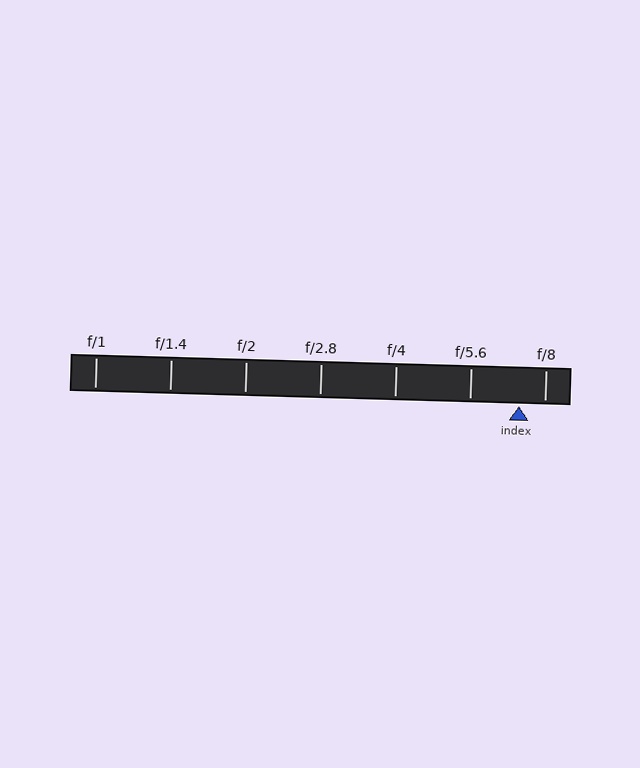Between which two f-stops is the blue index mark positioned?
The index mark is between f/5.6 and f/8.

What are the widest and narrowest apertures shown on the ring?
The widest aperture shown is f/1 and the narrowest is f/8.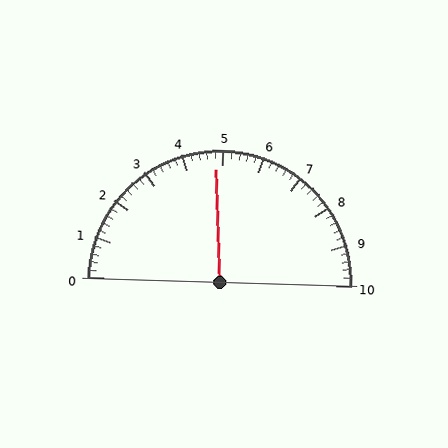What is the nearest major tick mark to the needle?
The nearest major tick mark is 5.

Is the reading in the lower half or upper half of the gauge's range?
The reading is in the lower half of the range (0 to 10).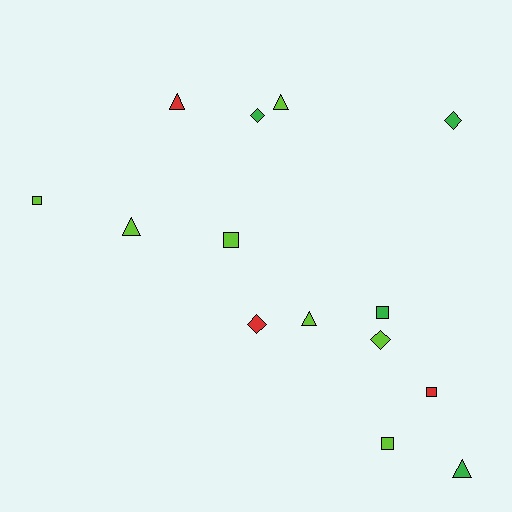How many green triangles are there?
There is 1 green triangle.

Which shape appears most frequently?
Triangle, with 5 objects.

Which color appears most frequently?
Lime, with 7 objects.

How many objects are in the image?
There are 14 objects.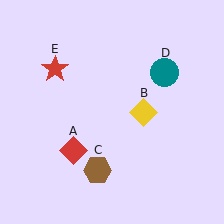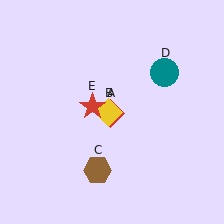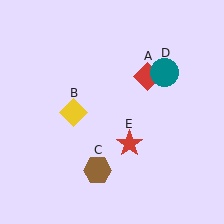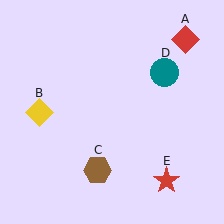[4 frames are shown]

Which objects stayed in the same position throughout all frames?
Brown hexagon (object C) and teal circle (object D) remained stationary.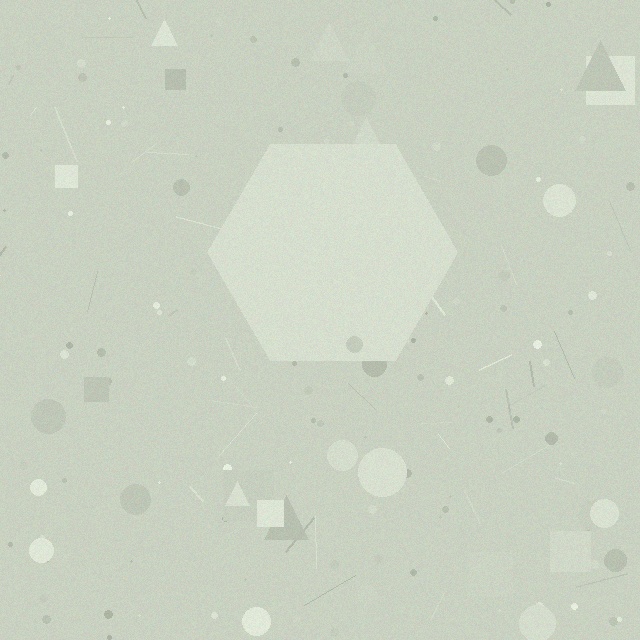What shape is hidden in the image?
A hexagon is hidden in the image.